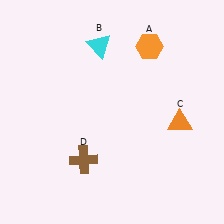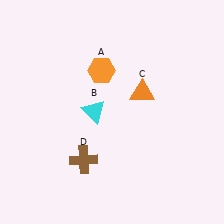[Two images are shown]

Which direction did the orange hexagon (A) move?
The orange hexagon (A) moved left.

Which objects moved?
The objects that moved are: the orange hexagon (A), the cyan triangle (B), the orange triangle (C).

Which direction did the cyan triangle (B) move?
The cyan triangle (B) moved down.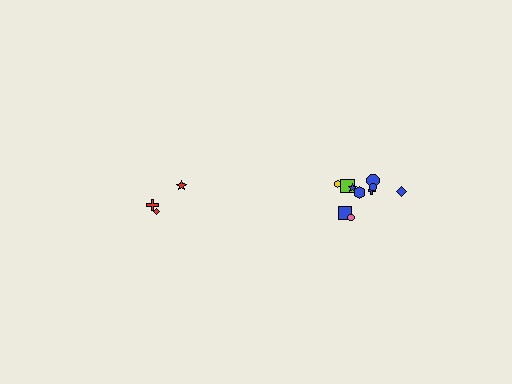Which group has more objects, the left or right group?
The right group.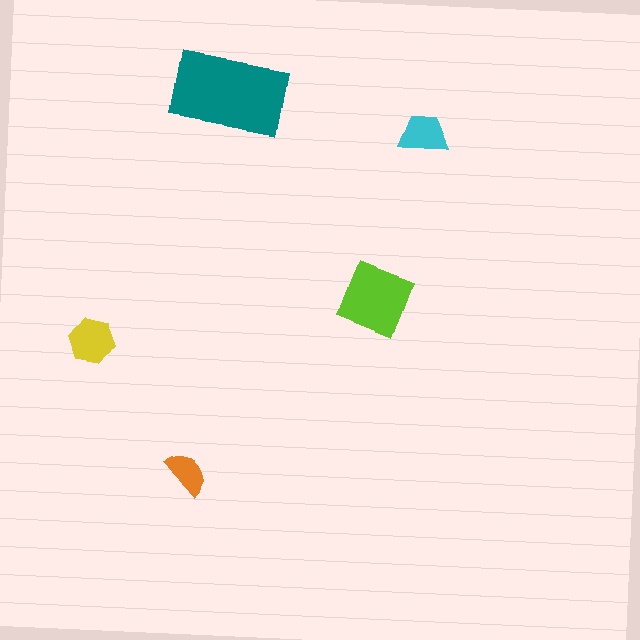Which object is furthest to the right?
The cyan trapezoid is rightmost.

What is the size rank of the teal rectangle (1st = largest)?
1st.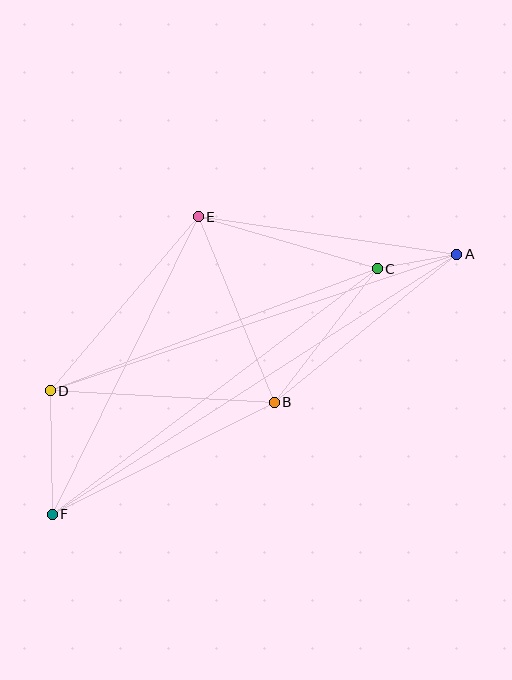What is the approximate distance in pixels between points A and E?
The distance between A and E is approximately 261 pixels.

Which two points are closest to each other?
Points A and C are closest to each other.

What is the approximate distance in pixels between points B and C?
The distance between B and C is approximately 169 pixels.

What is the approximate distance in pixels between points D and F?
The distance between D and F is approximately 123 pixels.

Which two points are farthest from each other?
Points A and F are farthest from each other.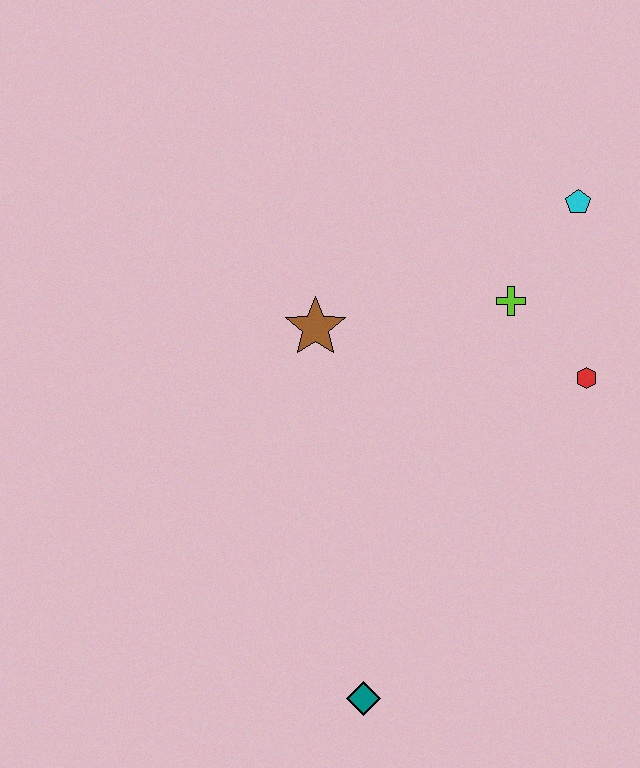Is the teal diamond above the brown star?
No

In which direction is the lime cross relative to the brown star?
The lime cross is to the right of the brown star.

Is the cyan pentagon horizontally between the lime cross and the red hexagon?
Yes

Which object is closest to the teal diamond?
The brown star is closest to the teal diamond.